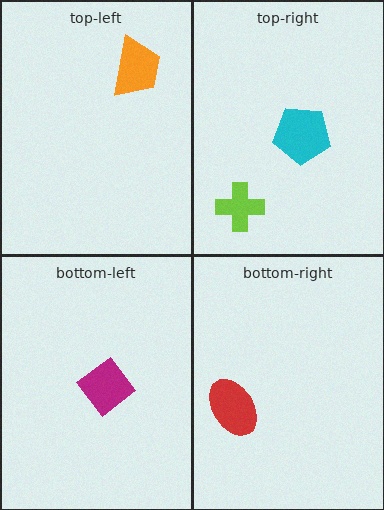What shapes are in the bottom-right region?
The red ellipse.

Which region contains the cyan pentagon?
The top-right region.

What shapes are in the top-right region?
The cyan pentagon, the lime cross.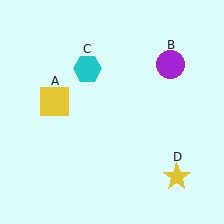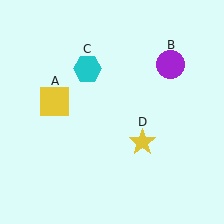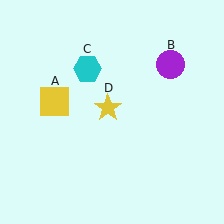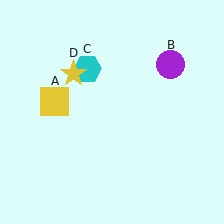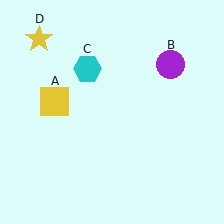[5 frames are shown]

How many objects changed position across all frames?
1 object changed position: yellow star (object D).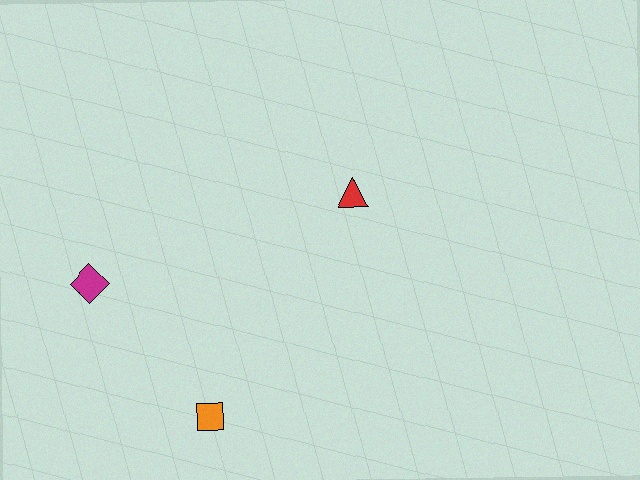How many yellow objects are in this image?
There are no yellow objects.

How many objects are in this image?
There are 3 objects.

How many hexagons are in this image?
There are no hexagons.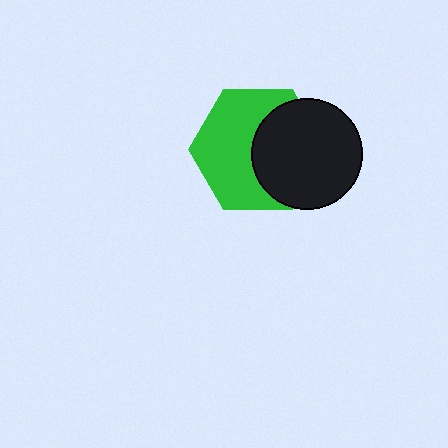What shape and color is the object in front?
The object in front is a black circle.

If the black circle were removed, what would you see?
You would see the complete green hexagon.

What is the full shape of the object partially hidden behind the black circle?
The partially hidden object is a green hexagon.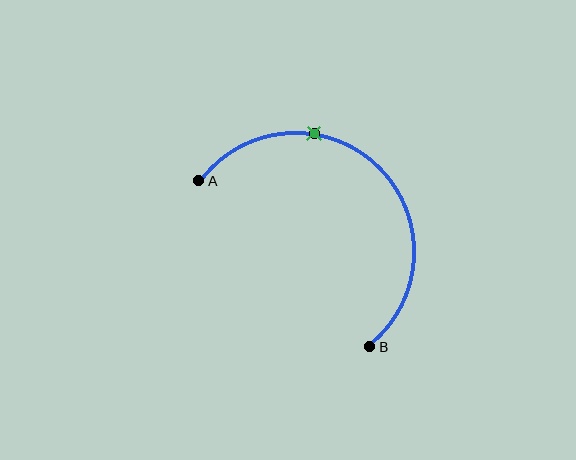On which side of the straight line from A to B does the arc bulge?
The arc bulges above and to the right of the straight line connecting A and B.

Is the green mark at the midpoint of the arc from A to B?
No. The green mark lies on the arc but is closer to endpoint A. The arc midpoint would be at the point on the curve equidistant along the arc from both A and B.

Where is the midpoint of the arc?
The arc midpoint is the point on the curve farthest from the straight line joining A and B. It sits above and to the right of that line.